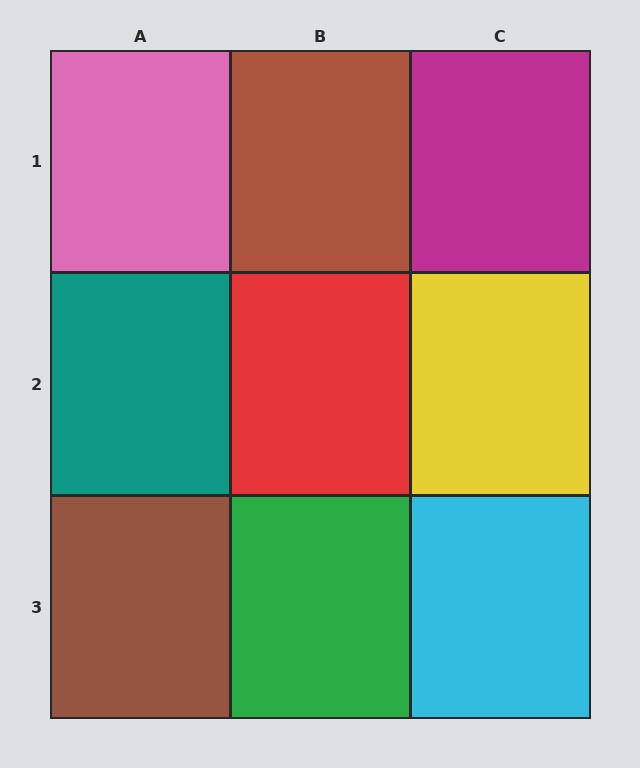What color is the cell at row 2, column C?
Yellow.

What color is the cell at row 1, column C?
Magenta.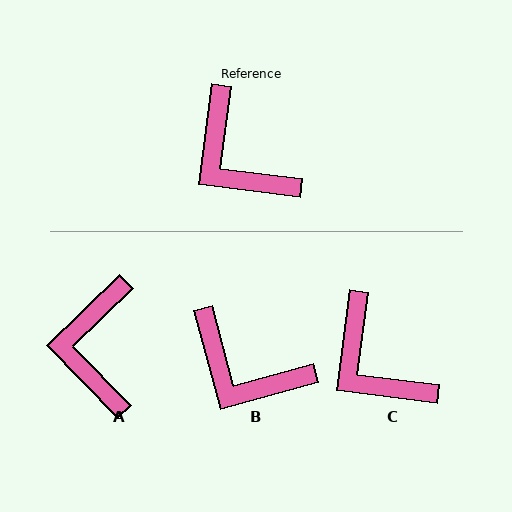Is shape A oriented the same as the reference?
No, it is off by about 38 degrees.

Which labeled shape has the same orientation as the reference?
C.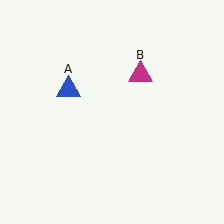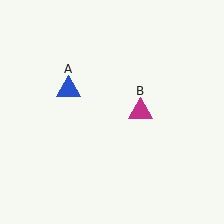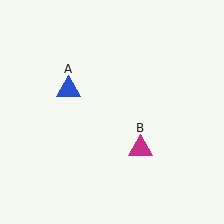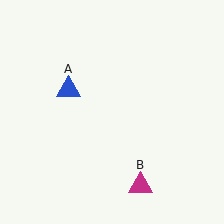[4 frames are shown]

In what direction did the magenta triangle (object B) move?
The magenta triangle (object B) moved down.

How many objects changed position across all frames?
1 object changed position: magenta triangle (object B).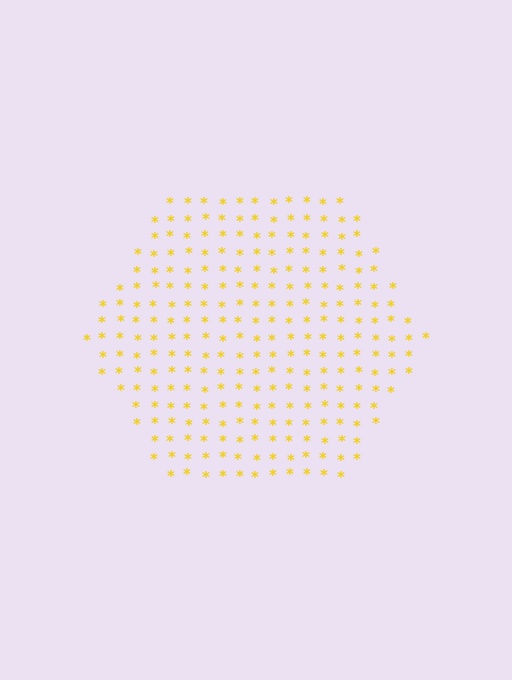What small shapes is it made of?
It is made of small asterisks.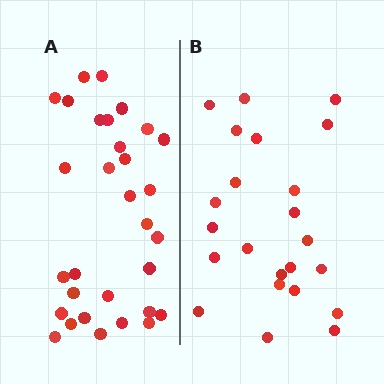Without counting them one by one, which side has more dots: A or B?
Region A (the left region) has more dots.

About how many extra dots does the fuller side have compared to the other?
Region A has roughly 8 or so more dots than region B.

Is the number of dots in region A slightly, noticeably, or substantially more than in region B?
Region A has noticeably more, but not dramatically so. The ratio is roughly 1.3 to 1.